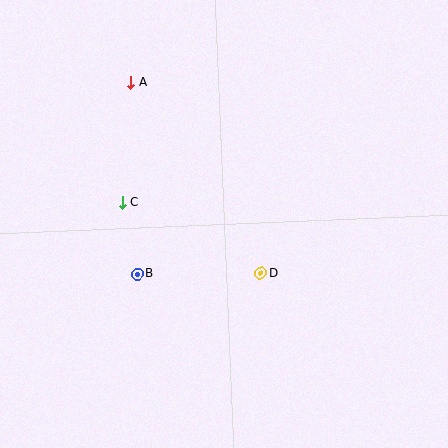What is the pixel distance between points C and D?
The distance between C and D is 155 pixels.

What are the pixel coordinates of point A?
Point A is at (131, 83).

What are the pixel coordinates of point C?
Point C is at (122, 203).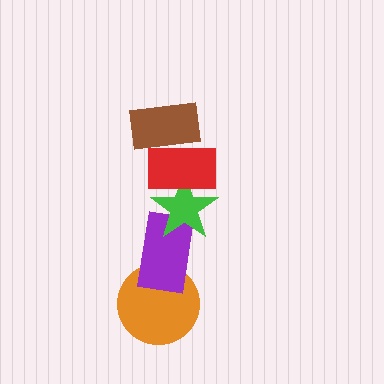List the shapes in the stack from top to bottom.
From top to bottom: the brown rectangle, the red rectangle, the green star, the purple rectangle, the orange circle.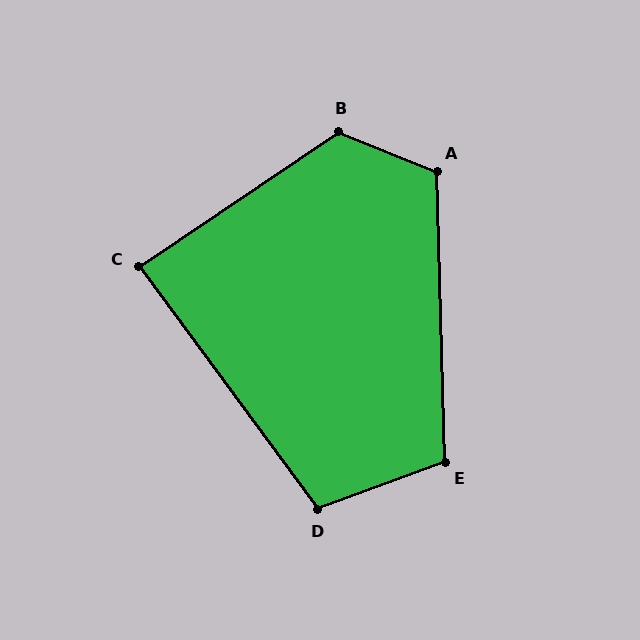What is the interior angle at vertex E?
Approximately 109 degrees (obtuse).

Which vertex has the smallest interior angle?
C, at approximately 88 degrees.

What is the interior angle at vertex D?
Approximately 106 degrees (obtuse).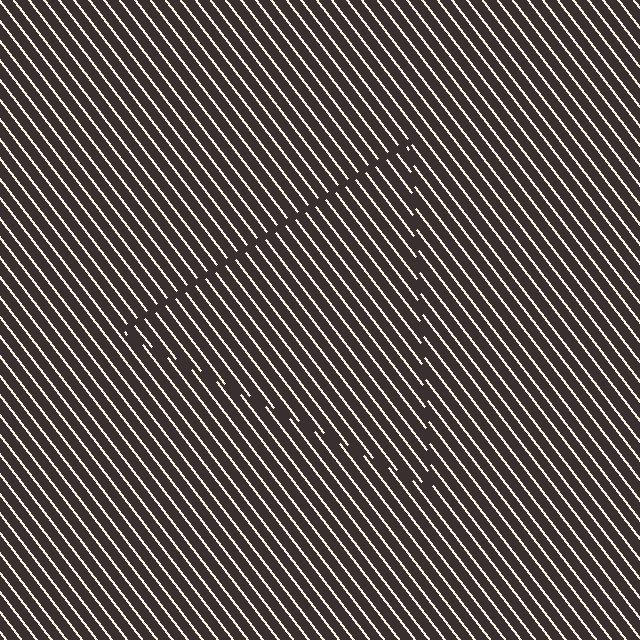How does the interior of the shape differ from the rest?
The interior of the shape contains the same grating, shifted by half a period — the contour is defined by the phase discontinuity where line-ends from the inner and outer gratings abut.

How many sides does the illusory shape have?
3 sides — the line-ends trace a triangle.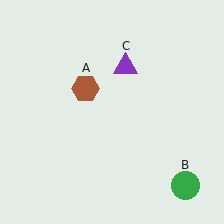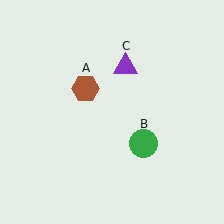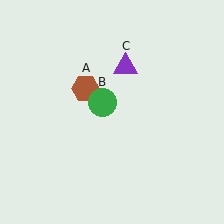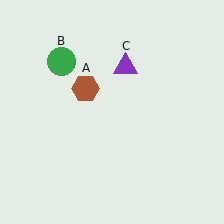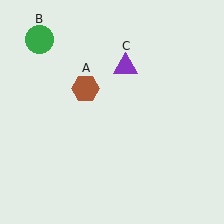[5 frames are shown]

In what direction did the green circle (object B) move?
The green circle (object B) moved up and to the left.